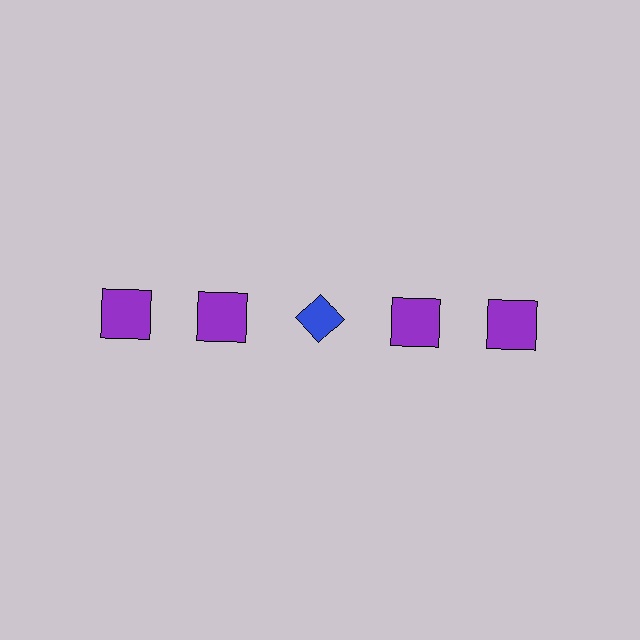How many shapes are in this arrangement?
There are 5 shapes arranged in a grid pattern.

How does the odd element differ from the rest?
It differs in both color (blue instead of purple) and shape (diamond instead of square).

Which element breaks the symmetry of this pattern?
The blue diamond in the top row, center column breaks the symmetry. All other shapes are purple squares.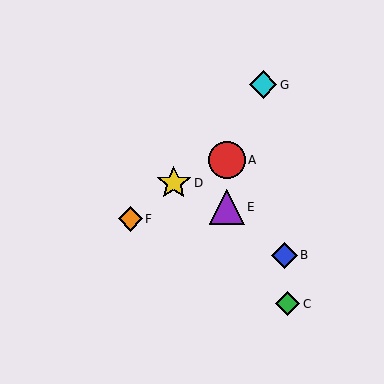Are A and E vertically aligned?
Yes, both are at x≈227.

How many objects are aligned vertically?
2 objects (A, E) are aligned vertically.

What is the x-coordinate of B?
Object B is at x≈284.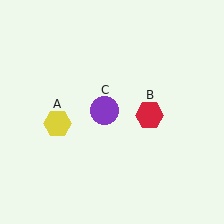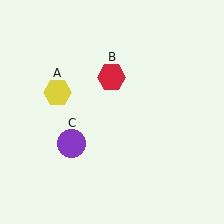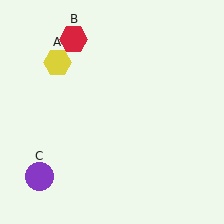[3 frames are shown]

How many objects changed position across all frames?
3 objects changed position: yellow hexagon (object A), red hexagon (object B), purple circle (object C).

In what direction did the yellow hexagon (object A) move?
The yellow hexagon (object A) moved up.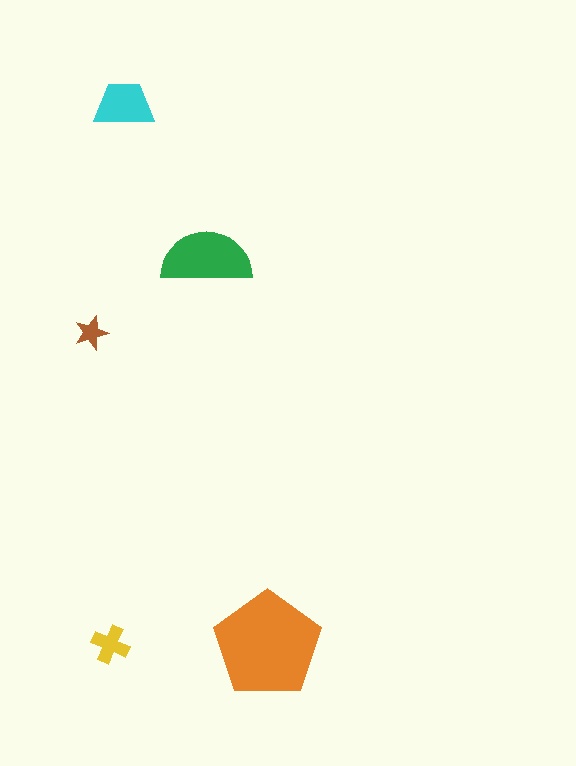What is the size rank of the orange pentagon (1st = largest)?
1st.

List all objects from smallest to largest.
The brown star, the yellow cross, the cyan trapezoid, the green semicircle, the orange pentagon.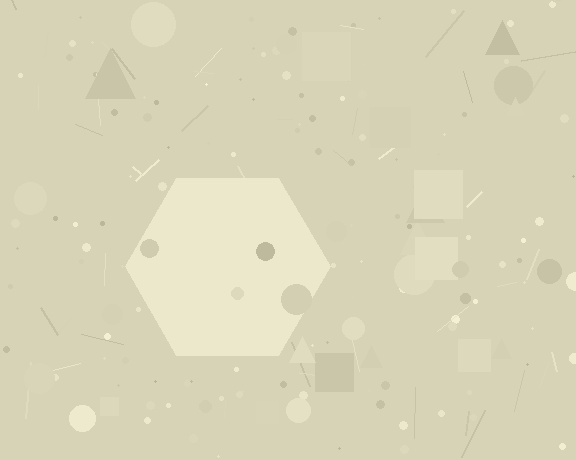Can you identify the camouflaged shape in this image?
The camouflaged shape is a hexagon.